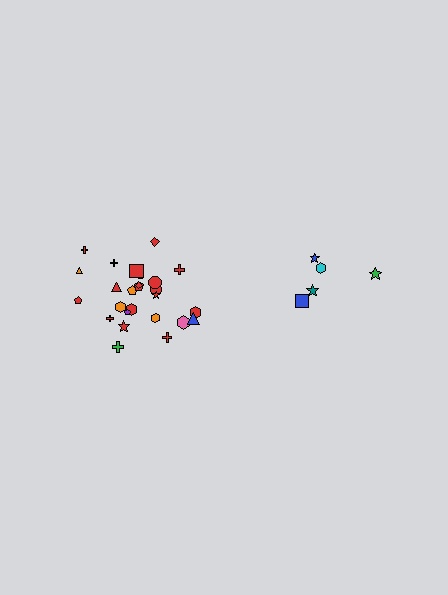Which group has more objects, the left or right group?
The left group.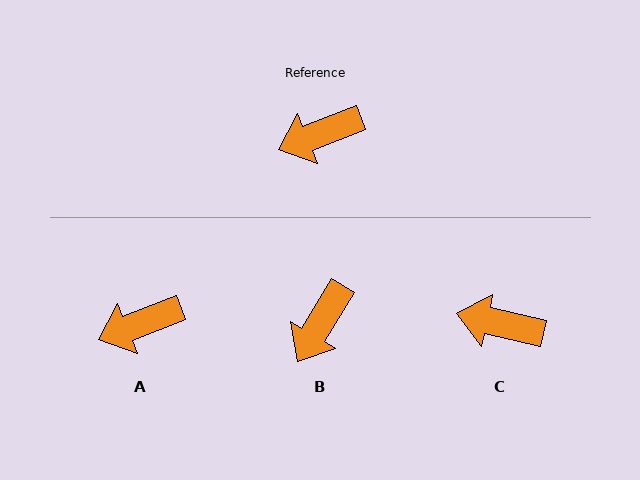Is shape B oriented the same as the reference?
No, it is off by about 38 degrees.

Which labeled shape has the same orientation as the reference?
A.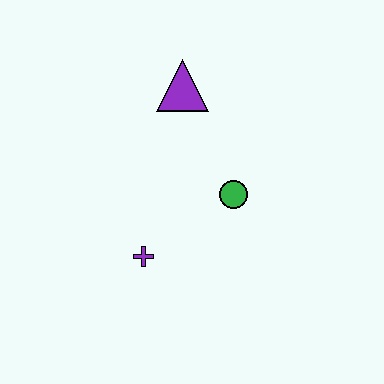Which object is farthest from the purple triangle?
The purple cross is farthest from the purple triangle.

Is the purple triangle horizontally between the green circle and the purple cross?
Yes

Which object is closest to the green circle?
The purple cross is closest to the green circle.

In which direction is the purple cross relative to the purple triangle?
The purple cross is below the purple triangle.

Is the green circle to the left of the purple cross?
No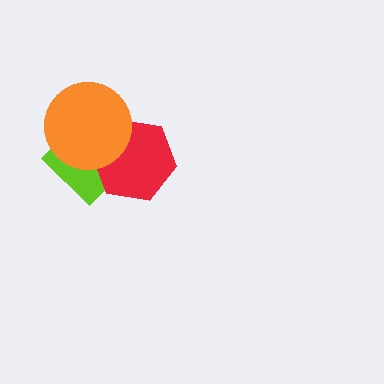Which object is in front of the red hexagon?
The orange circle is in front of the red hexagon.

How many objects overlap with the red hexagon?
2 objects overlap with the red hexagon.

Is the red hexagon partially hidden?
Yes, it is partially covered by another shape.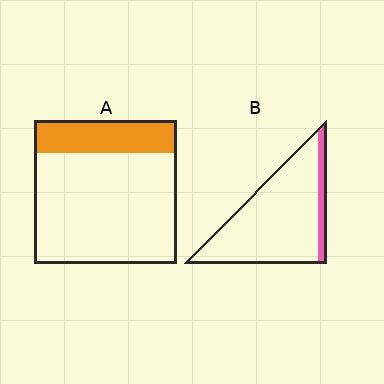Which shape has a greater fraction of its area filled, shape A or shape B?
Shape A.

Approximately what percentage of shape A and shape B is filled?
A is approximately 25% and B is approximately 10%.